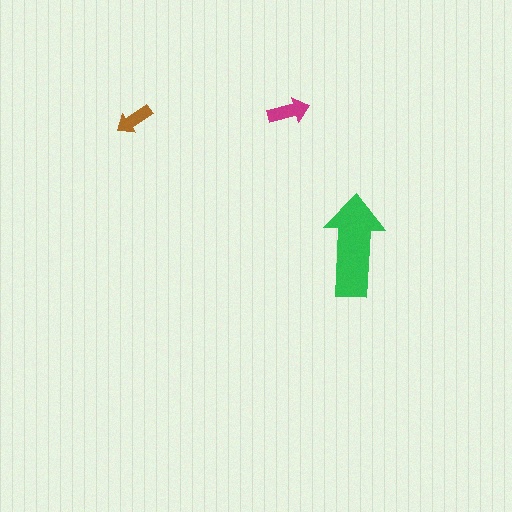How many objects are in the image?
There are 3 objects in the image.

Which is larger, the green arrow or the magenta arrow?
The green one.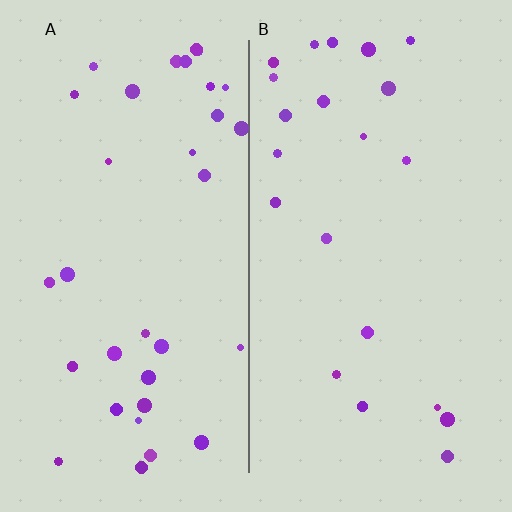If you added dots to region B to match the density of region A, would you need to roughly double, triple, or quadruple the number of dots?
Approximately double.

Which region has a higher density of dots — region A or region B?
A (the left).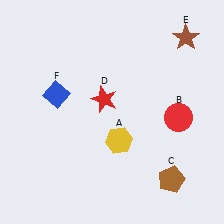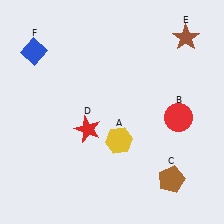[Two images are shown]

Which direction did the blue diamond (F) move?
The blue diamond (F) moved up.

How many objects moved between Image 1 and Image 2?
2 objects moved between the two images.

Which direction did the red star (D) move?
The red star (D) moved down.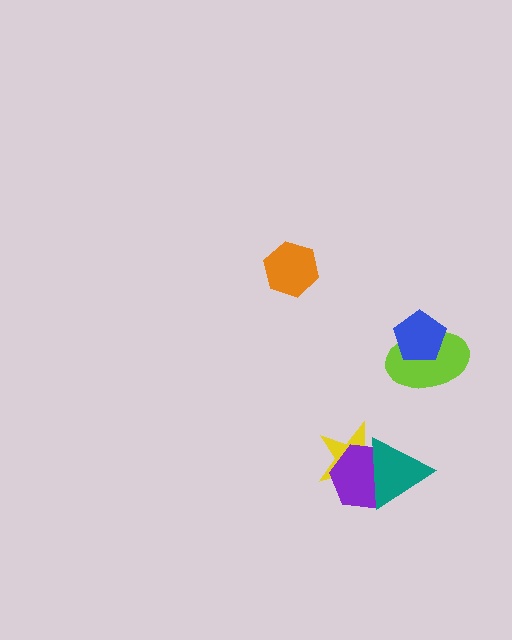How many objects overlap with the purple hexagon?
2 objects overlap with the purple hexagon.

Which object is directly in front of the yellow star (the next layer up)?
The purple hexagon is directly in front of the yellow star.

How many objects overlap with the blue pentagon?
1 object overlaps with the blue pentagon.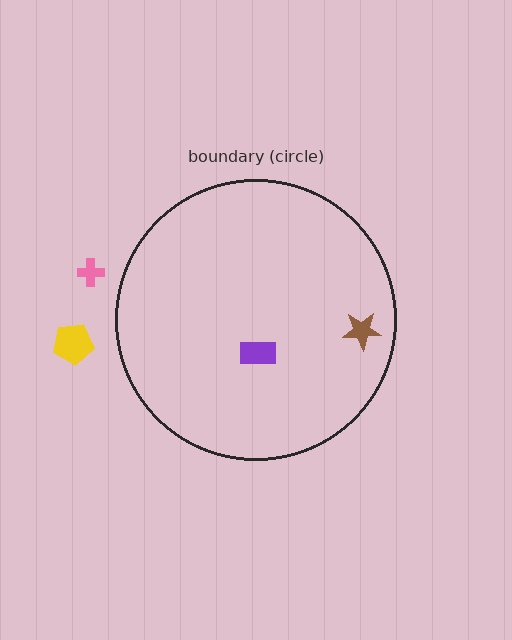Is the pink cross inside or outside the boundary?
Outside.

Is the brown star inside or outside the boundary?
Inside.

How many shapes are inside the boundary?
2 inside, 2 outside.